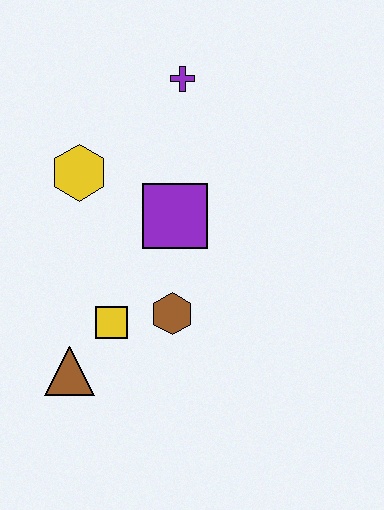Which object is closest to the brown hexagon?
The yellow square is closest to the brown hexagon.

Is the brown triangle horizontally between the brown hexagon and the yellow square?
No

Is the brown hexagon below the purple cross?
Yes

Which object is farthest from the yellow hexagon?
The brown triangle is farthest from the yellow hexagon.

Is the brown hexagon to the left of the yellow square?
No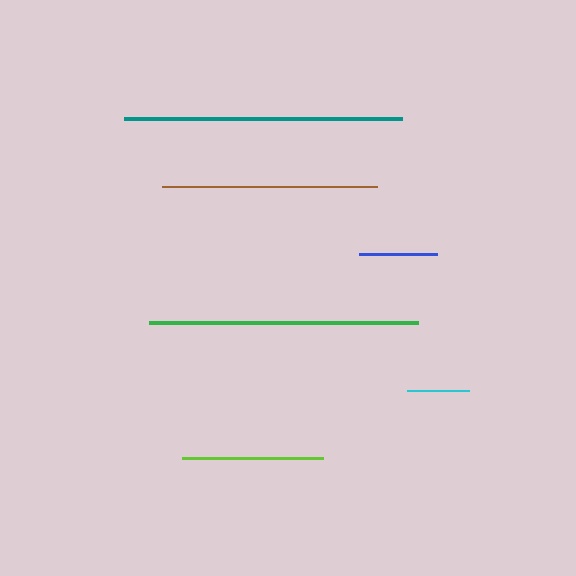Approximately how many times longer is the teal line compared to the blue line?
The teal line is approximately 3.6 times the length of the blue line.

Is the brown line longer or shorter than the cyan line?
The brown line is longer than the cyan line.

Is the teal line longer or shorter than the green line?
The teal line is longer than the green line.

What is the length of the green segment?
The green segment is approximately 269 pixels long.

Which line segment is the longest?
The teal line is the longest at approximately 278 pixels.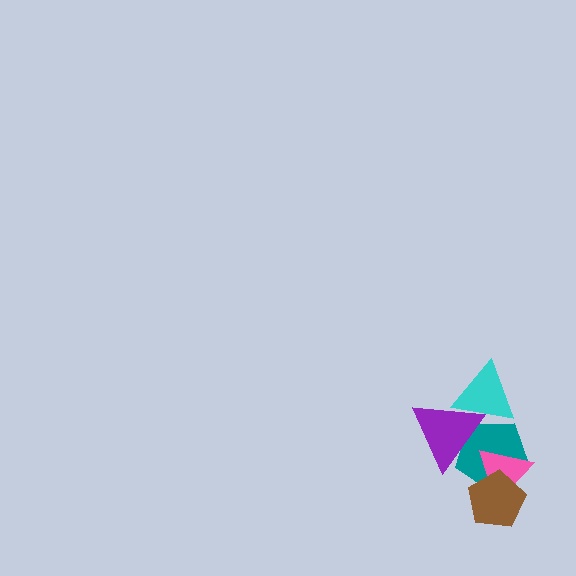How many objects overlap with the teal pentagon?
4 objects overlap with the teal pentagon.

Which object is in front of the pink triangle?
The brown pentagon is in front of the pink triangle.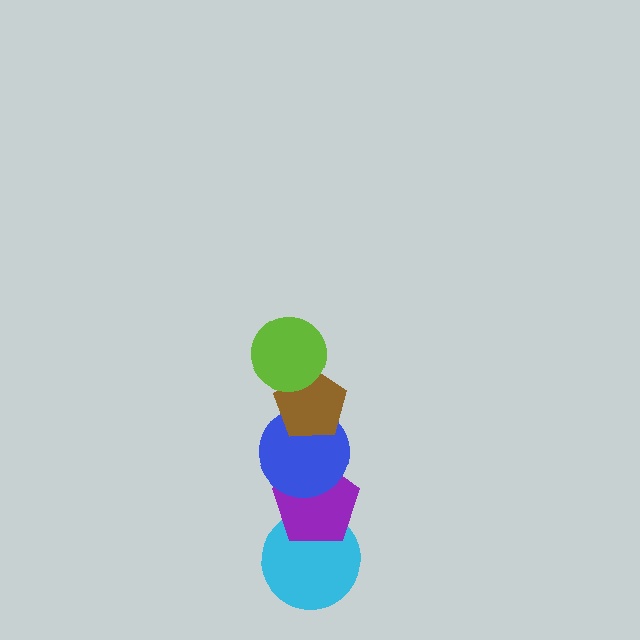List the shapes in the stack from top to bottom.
From top to bottom: the lime circle, the brown pentagon, the blue circle, the purple pentagon, the cyan circle.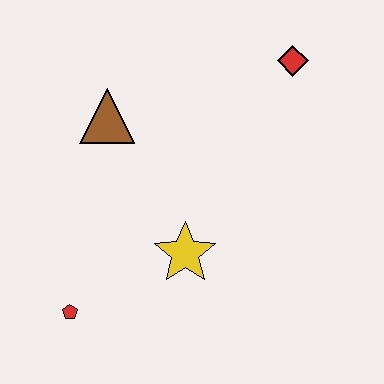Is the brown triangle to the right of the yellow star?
No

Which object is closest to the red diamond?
The brown triangle is closest to the red diamond.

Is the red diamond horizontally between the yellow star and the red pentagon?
No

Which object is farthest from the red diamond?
The red pentagon is farthest from the red diamond.